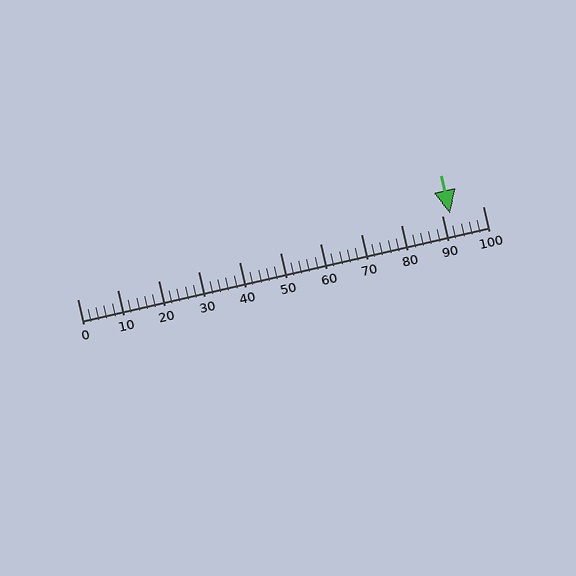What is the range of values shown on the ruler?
The ruler shows values from 0 to 100.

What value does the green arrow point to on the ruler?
The green arrow points to approximately 92.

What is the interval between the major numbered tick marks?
The major tick marks are spaced 10 units apart.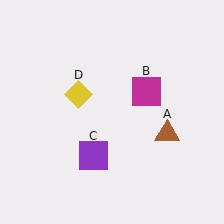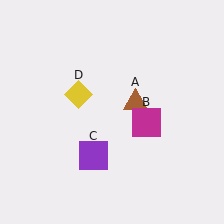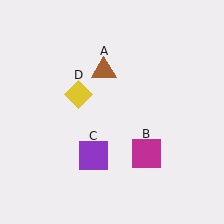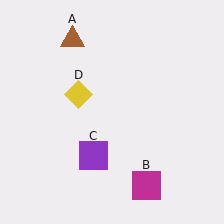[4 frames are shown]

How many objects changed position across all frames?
2 objects changed position: brown triangle (object A), magenta square (object B).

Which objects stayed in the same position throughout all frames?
Purple square (object C) and yellow diamond (object D) remained stationary.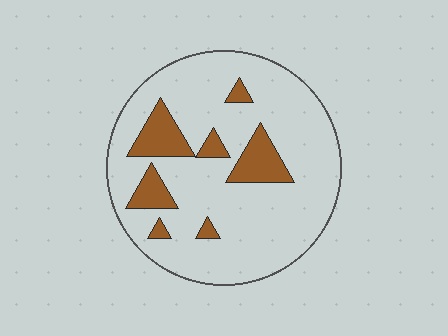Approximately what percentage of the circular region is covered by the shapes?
Approximately 15%.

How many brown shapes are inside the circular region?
7.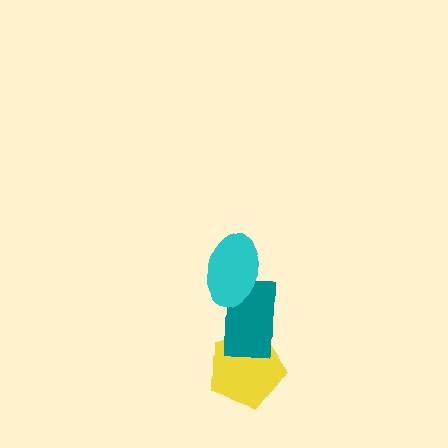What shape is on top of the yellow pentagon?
The teal rectangle is on top of the yellow pentagon.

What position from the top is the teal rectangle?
The teal rectangle is 2nd from the top.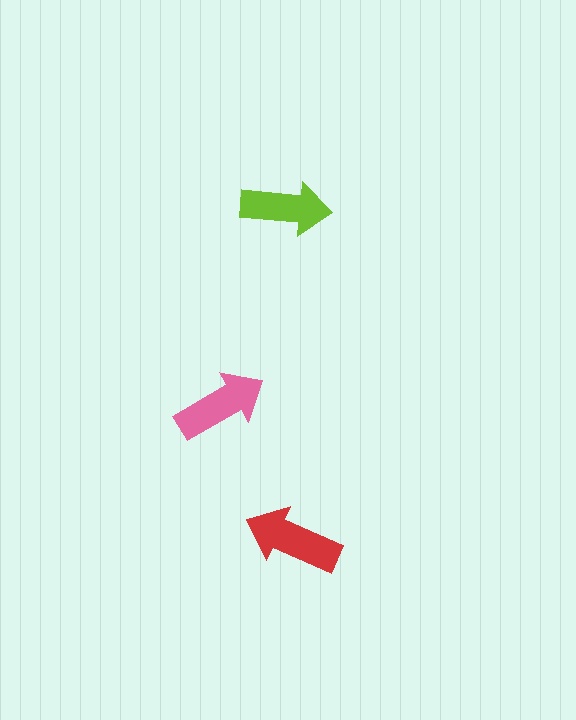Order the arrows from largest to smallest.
the red one, the pink one, the lime one.